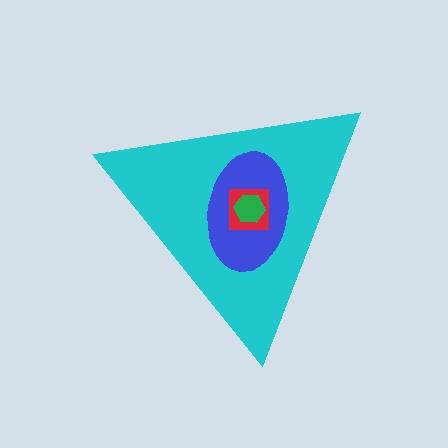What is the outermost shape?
The cyan triangle.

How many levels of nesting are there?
4.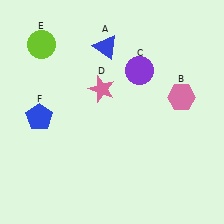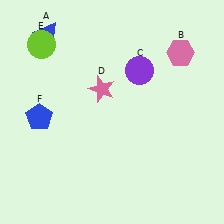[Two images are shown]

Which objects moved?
The objects that moved are: the blue triangle (A), the pink hexagon (B).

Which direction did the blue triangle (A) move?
The blue triangle (A) moved left.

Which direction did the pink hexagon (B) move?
The pink hexagon (B) moved up.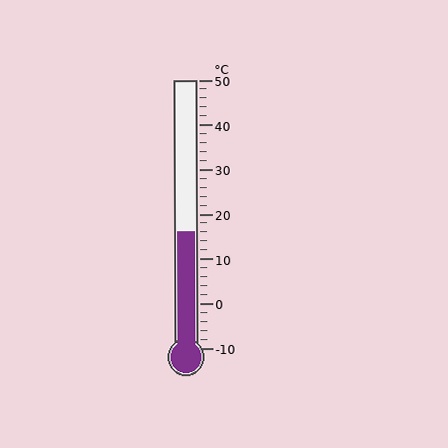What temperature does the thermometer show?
The thermometer shows approximately 16°C.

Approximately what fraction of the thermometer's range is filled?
The thermometer is filled to approximately 45% of its range.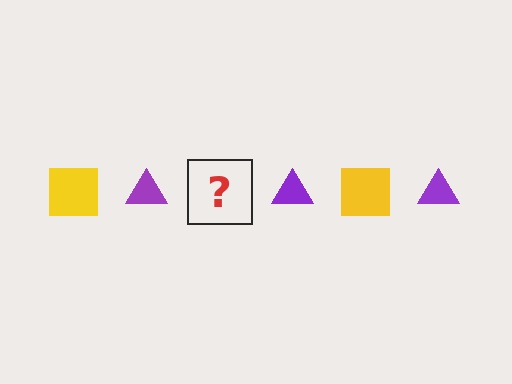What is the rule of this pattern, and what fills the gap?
The rule is that the pattern alternates between yellow square and purple triangle. The gap should be filled with a yellow square.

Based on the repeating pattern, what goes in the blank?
The blank should be a yellow square.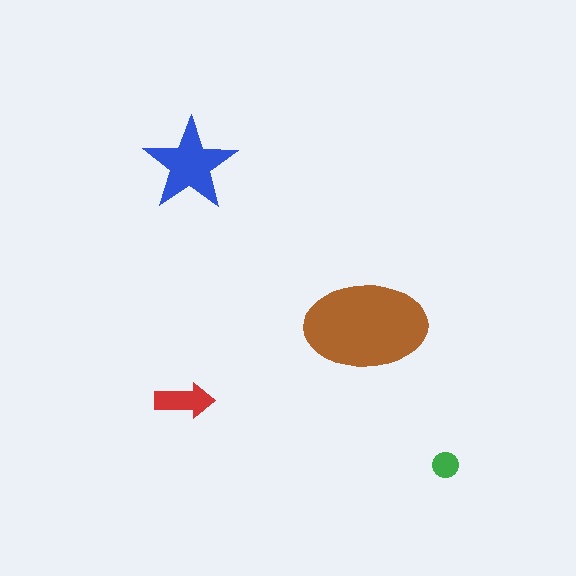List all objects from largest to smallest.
The brown ellipse, the blue star, the red arrow, the green circle.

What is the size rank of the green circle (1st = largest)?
4th.